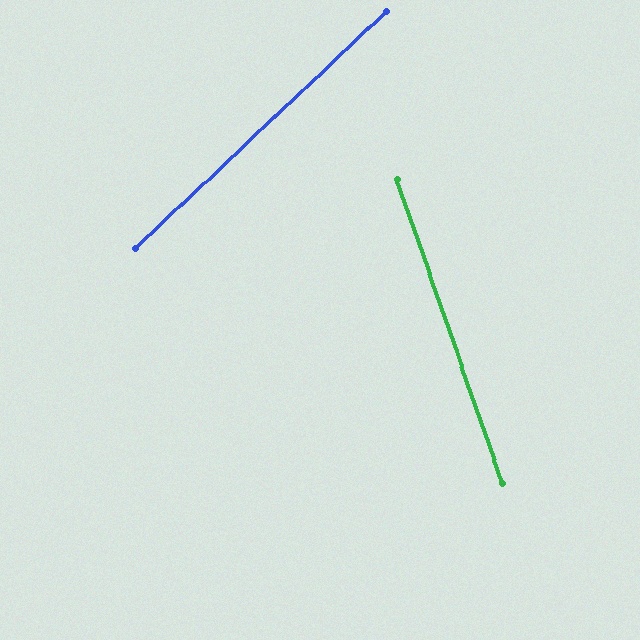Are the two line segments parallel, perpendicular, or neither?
Neither parallel nor perpendicular — they differ by about 66°.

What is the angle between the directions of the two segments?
Approximately 66 degrees.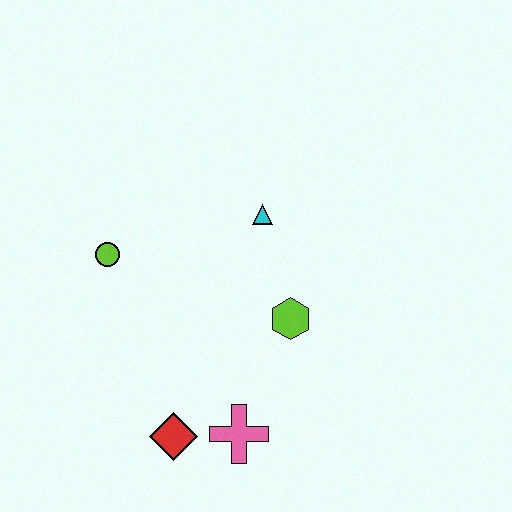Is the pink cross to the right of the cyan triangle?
No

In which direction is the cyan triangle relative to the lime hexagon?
The cyan triangle is above the lime hexagon.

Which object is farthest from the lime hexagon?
The lime circle is farthest from the lime hexagon.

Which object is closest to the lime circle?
The cyan triangle is closest to the lime circle.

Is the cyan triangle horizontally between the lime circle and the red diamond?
No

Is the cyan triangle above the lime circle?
Yes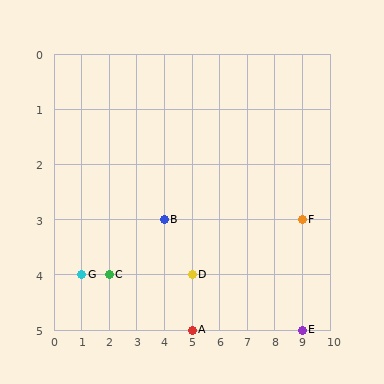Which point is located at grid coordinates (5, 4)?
Point D is at (5, 4).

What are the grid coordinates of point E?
Point E is at grid coordinates (9, 5).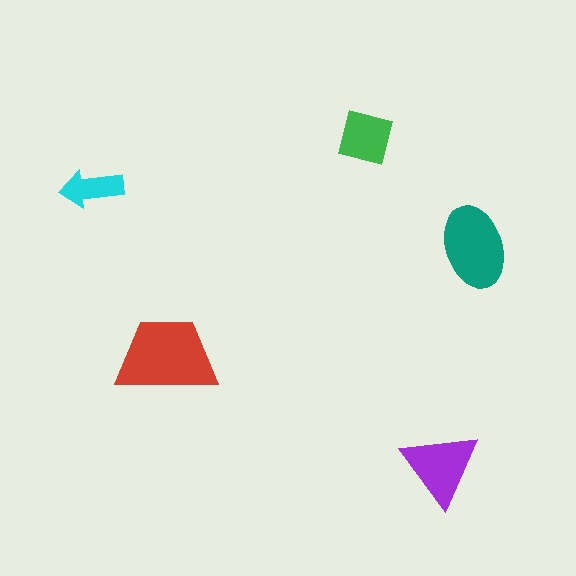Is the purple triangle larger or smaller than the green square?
Larger.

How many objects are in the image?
There are 5 objects in the image.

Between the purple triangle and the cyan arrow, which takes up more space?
The purple triangle.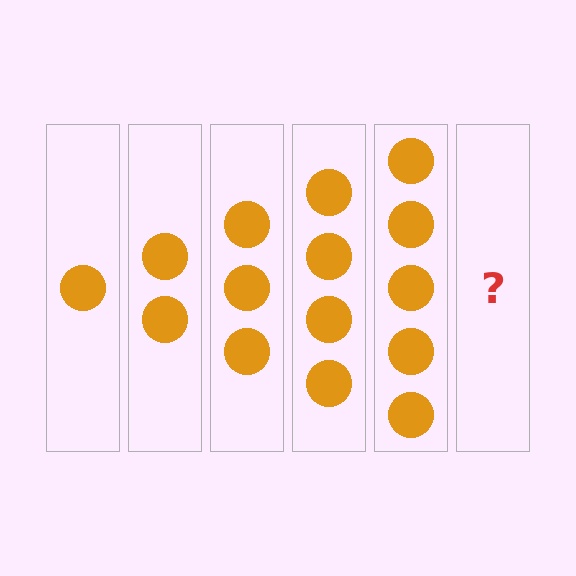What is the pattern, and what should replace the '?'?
The pattern is that each step adds one more circle. The '?' should be 6 circles.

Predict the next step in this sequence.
The next step is 6 circles.